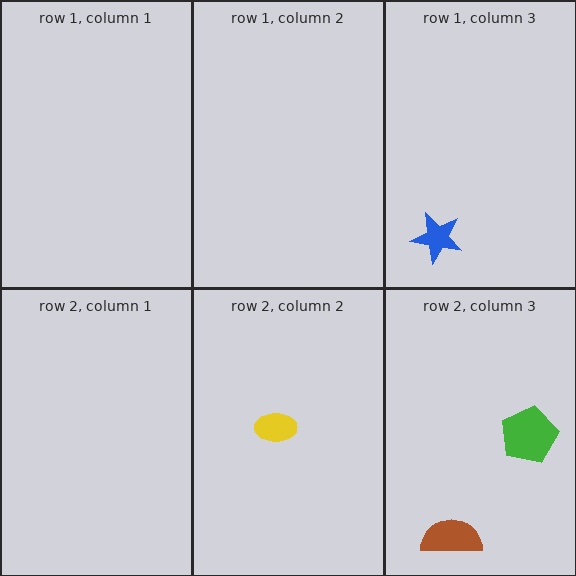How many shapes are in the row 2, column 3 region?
2.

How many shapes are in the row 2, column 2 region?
1.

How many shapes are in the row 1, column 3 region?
1.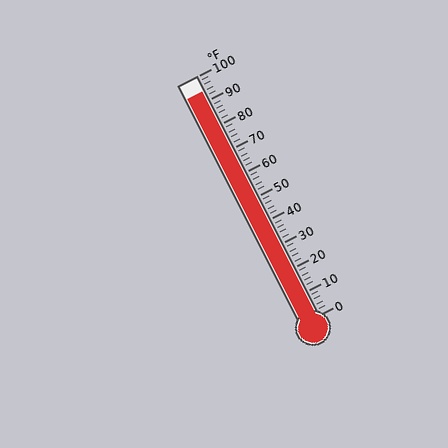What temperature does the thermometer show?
The thermometer shows approximately 94°F.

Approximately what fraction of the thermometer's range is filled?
The thermometer is filled to approximately 95% of its range.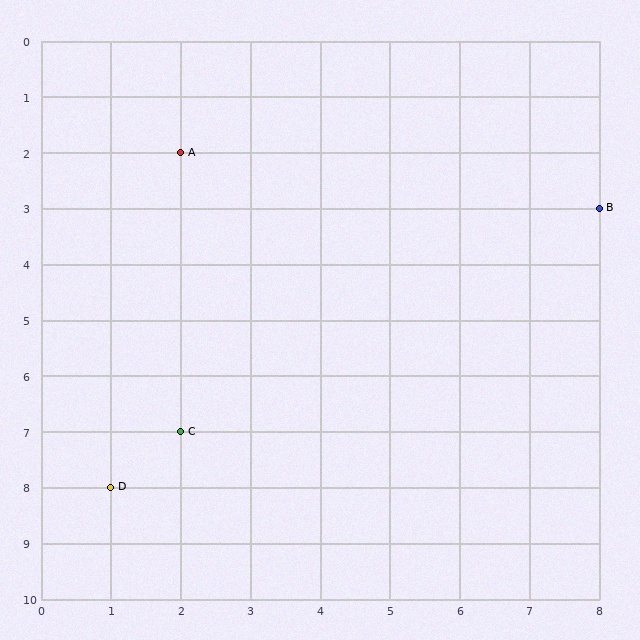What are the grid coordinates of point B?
Point B is at grid coordinates (8, 3).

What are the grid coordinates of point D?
Point D is at grid coordinates (1, 8).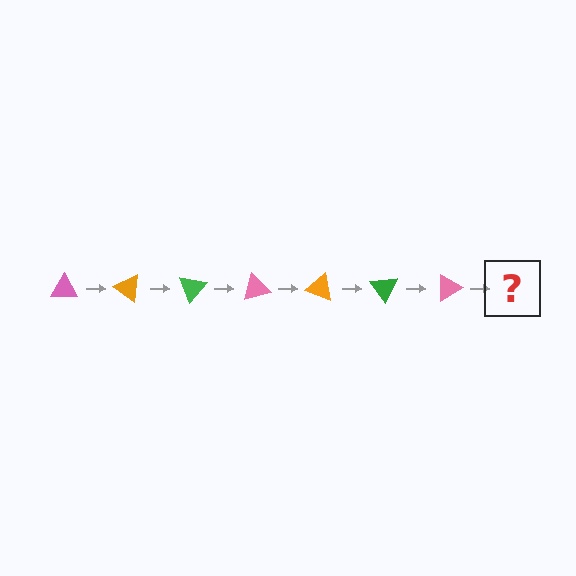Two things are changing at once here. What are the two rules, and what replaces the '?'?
The two rules are that it rotates 35 degrees each step and the color cycles through pink, orange, and green. The '?' should be an orange triangle, rotated 245 degrees from the start.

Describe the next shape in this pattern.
It should be an orange triangle, rotated 245 degrees from the start.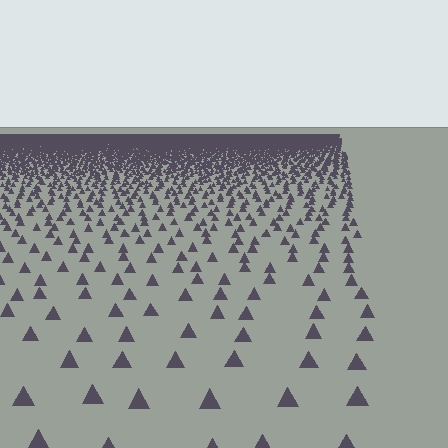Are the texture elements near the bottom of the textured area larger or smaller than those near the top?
Larger. Near the bottom, elements are closer to the viewer and appear at a bigger on-screen size.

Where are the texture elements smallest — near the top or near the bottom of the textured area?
Near the top.